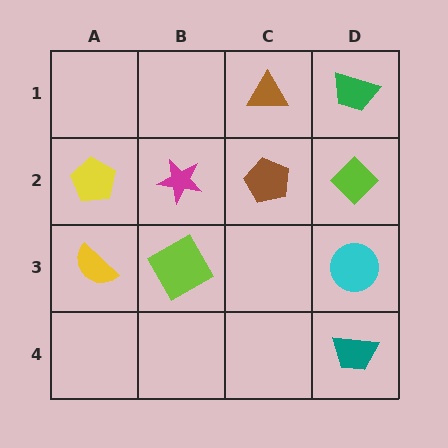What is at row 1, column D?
A green trapezoid.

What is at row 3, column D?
A cyan circle.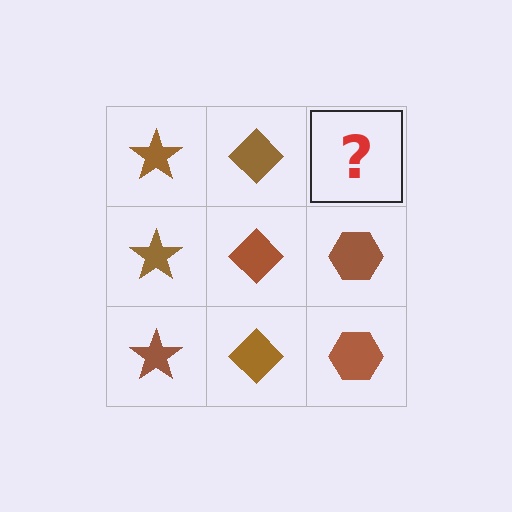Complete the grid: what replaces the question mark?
The question mark should be replaced with a brown hexagon.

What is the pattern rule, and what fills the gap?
The rule is that each column has a consistent shape. The gap should be filled with a brown hexagon.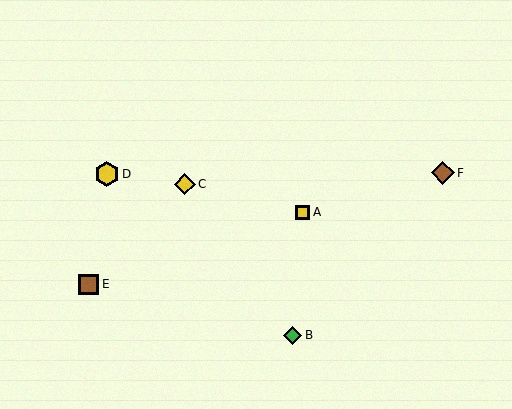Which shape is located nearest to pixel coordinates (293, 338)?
The green diamond (labeled B) at (292, 335) is nearest to that location.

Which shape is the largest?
The yellow hexagon (labeled D) is the largest.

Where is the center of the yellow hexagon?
The center of the yellow hexagon is at (107, 174).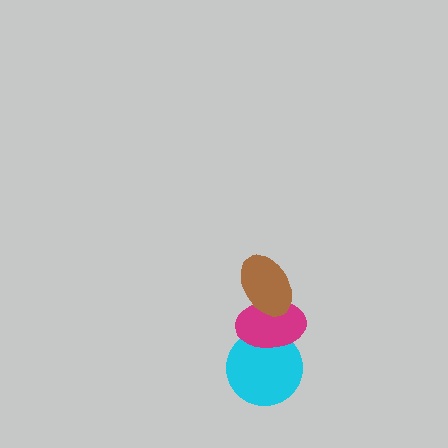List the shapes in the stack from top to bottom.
From top to bottom: the brown ellipse, the magenta ellipse, the cyan circle.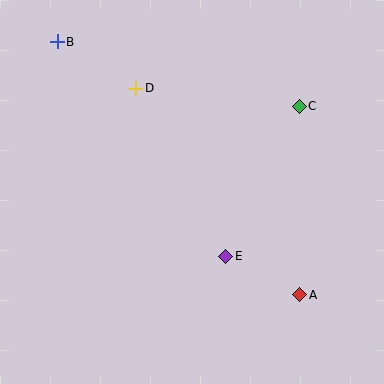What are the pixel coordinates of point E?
Point E is at (226, 256).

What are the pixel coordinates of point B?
Point B is at (57, 42).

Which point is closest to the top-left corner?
Point B is closest to the top-left corner.